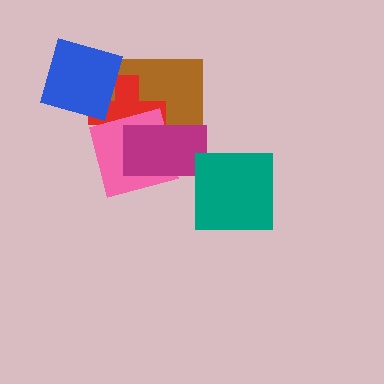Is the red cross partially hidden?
Yes, it is partially covered by another shape.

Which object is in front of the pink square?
The magenta rectangle is in front of the pink square.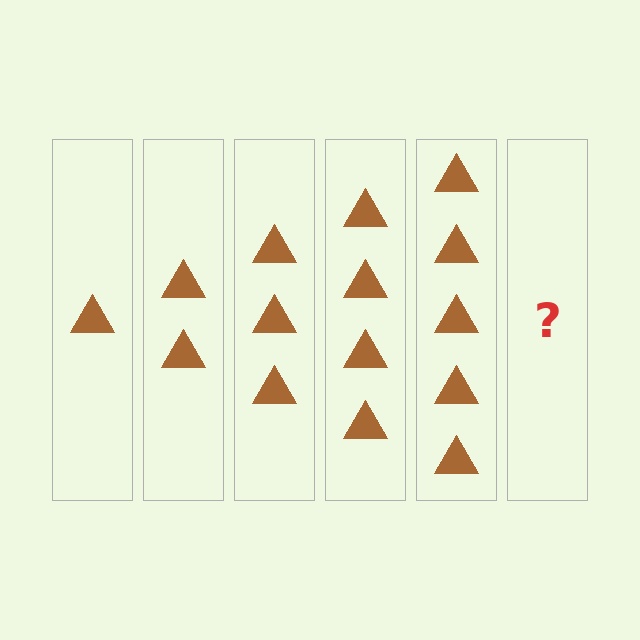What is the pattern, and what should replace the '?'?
The pattern is that each step adds one more triangle. The '?' should be 6 triangles.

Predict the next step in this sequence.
The next step is 6 triangles.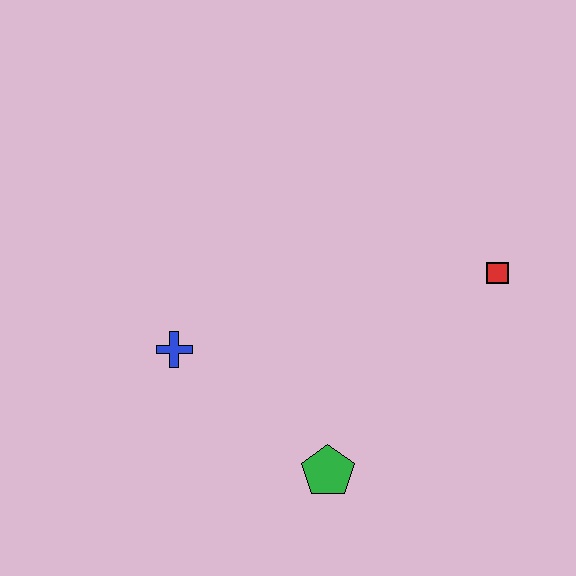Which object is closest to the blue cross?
The green pentagon is closest to the blue cross.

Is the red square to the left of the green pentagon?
No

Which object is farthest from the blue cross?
The red square is farthest from the blue cross.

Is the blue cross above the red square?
No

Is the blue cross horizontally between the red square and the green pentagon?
No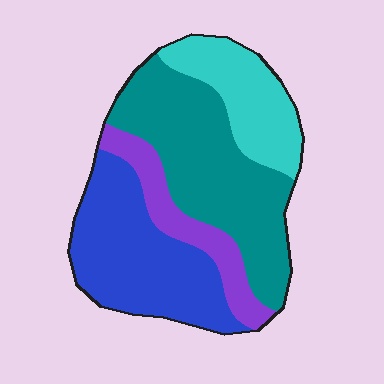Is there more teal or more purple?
Teal.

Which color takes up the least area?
Purple, at roughly 15%.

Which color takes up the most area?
Teal, at roughly 35%.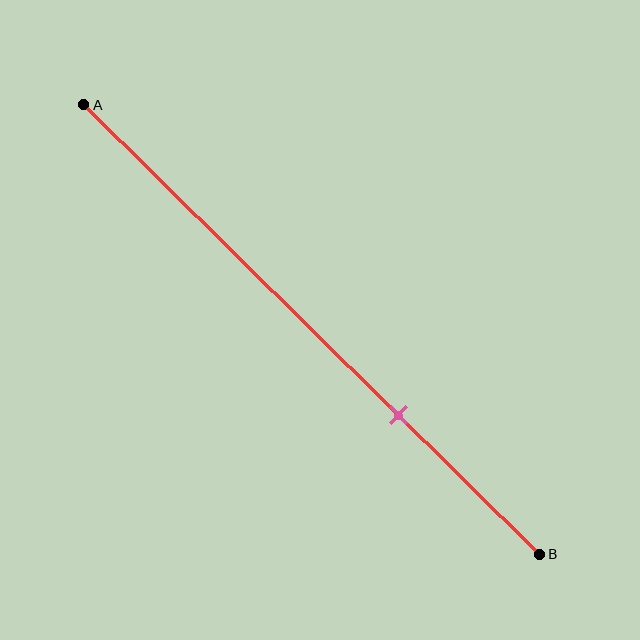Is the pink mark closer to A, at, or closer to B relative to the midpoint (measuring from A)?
The pink mark is closer to point B than the midpoint of segment AB.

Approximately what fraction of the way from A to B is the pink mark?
The pink mark is approximately 70% of the way from A to B.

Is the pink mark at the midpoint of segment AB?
No, the mark is at about 70% from A, not at the 50% midpoint.